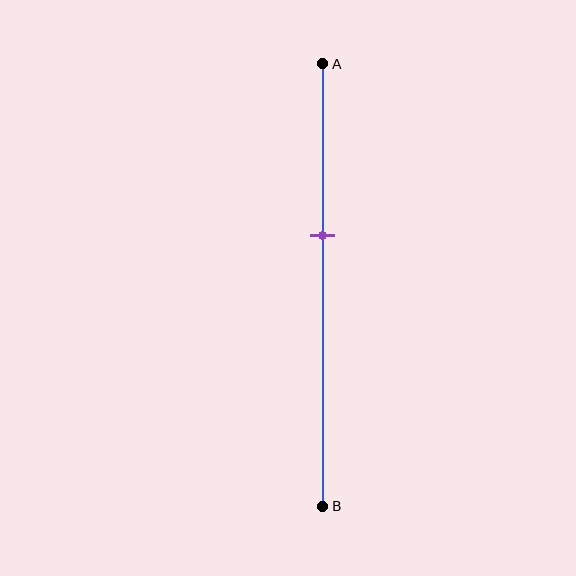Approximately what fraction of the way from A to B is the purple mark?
The purple mark is approximately 40% of the way from A to B.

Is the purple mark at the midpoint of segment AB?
No, the mark is at about 40% from A, not at the 50% midpoint.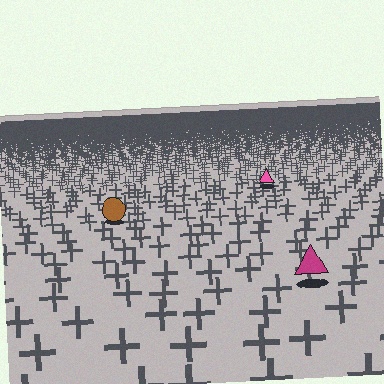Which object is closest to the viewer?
The magenta triangle is closest. The texture marks near it are larger and more spread out.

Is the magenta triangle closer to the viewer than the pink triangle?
Yes. The magenta triangle is closer — you can tell from the texture gradient: the ground texture is coarser near it.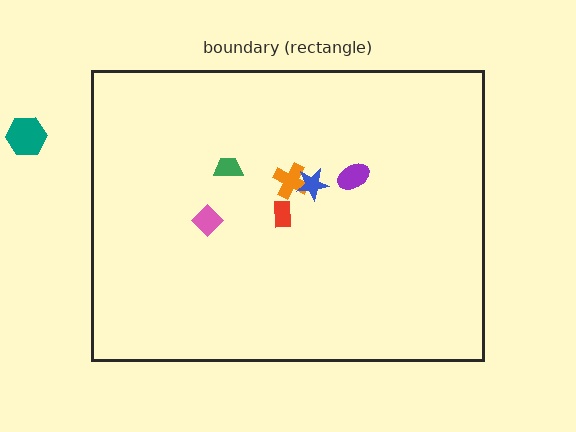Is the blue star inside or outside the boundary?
Inside.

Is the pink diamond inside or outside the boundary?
Inside.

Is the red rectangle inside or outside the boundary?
Inside.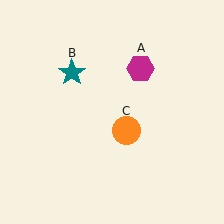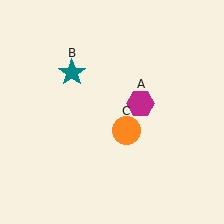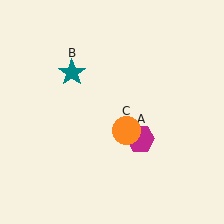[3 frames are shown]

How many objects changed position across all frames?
1 object changed position: magenta hexagon (object A).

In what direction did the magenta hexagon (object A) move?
The magenta hexagon (object A) moved down.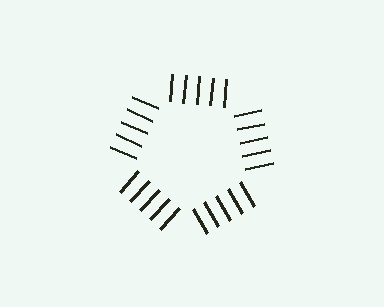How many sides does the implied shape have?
5 sides — the line-ends trace a pentagon.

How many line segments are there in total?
25 — 5 along each of the 5 edges.